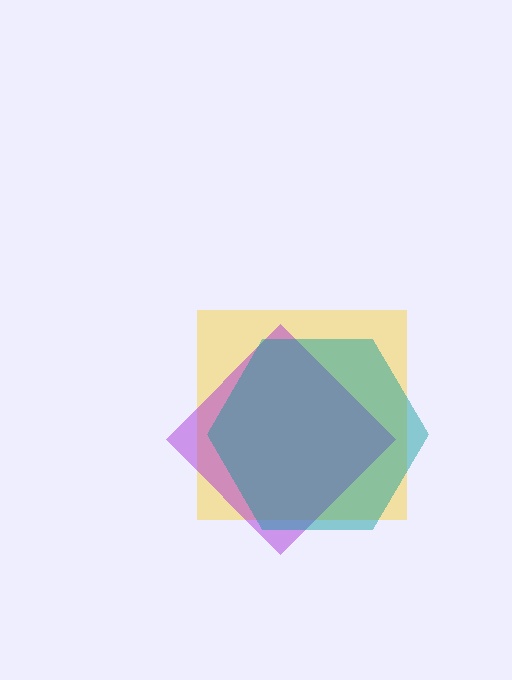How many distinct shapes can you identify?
There are 3 distinct shapes: a yellow square, a purple diamond, a teal hexagon.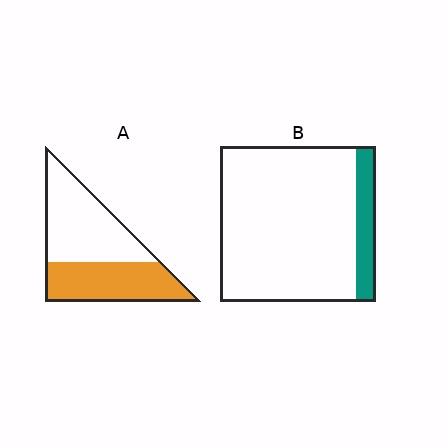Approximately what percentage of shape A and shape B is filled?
A is approximately 45% and B is approximately 15%.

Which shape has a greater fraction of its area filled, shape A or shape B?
Shape A.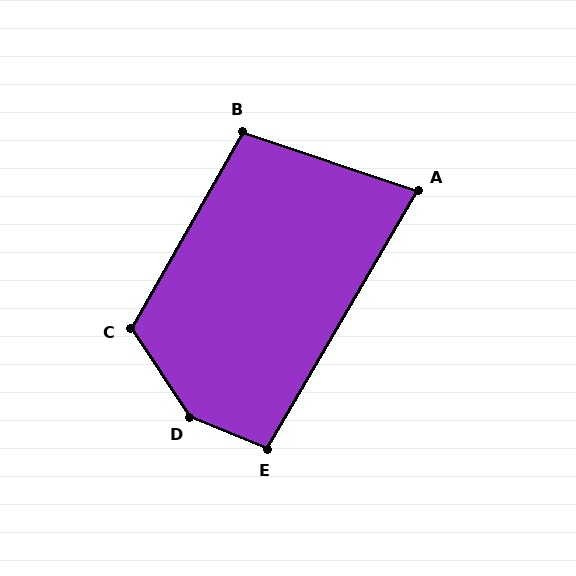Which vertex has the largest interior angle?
D, at approximately 146 degrees.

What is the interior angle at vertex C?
Approximately 117 degrees (obtuse).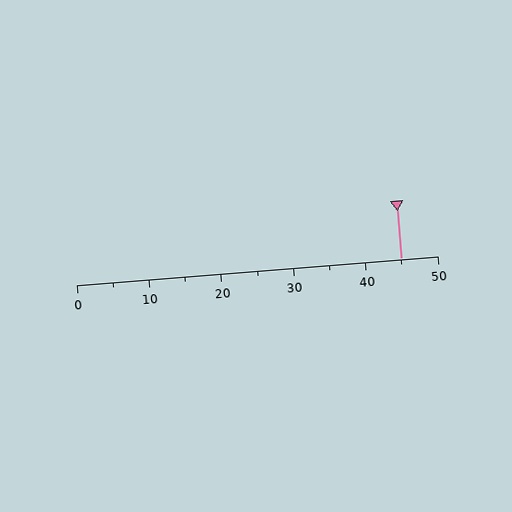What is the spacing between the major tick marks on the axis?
The major ticks are spaced 10 apart.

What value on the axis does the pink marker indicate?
The marker indicates approximately 45.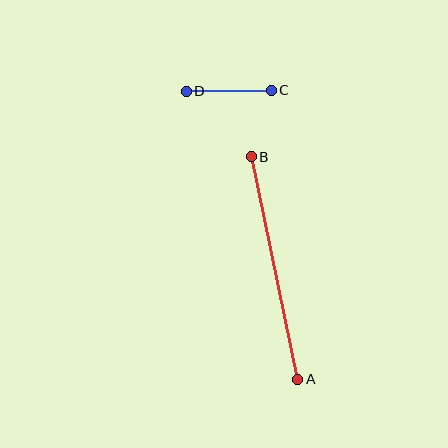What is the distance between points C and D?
The distance is approximately 85 pixels.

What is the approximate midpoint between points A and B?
The midpoint is at approximately (274, 268) pixels.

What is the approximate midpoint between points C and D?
The midpoint is at approximately (229, 91) pixels.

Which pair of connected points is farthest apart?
Points A and B are farthest apart.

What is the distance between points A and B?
The distance is approximately 227 pixels.